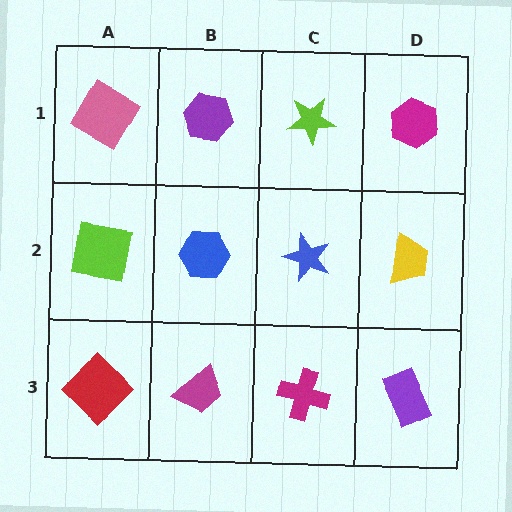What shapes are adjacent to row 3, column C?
A blue star (row 2, column C), a magenta trapezoid (row 3, column B), a purple rectangle (row 3, column D).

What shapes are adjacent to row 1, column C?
A blue star (row 2, column C), a purple hexagon (row 1, column B), a magenta hexagon (row 1, column D).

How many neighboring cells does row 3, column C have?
3.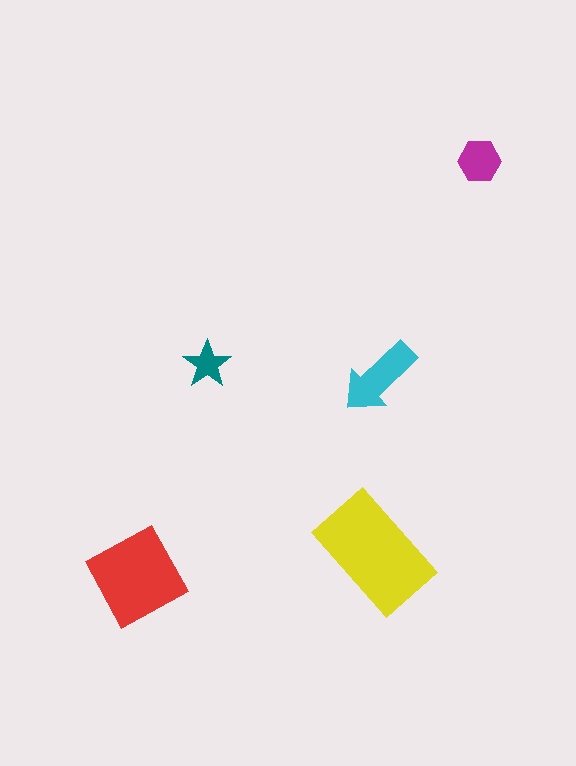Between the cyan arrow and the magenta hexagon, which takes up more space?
The cyan arrow.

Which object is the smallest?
The teal star.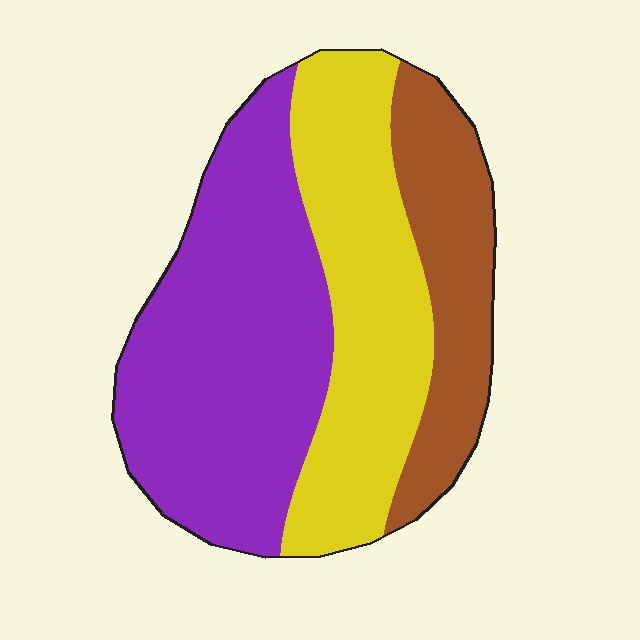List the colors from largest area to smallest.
From largest to smallest: purple, yellow, brown.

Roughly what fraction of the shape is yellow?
Yellow takes up between a third and a half of the shape.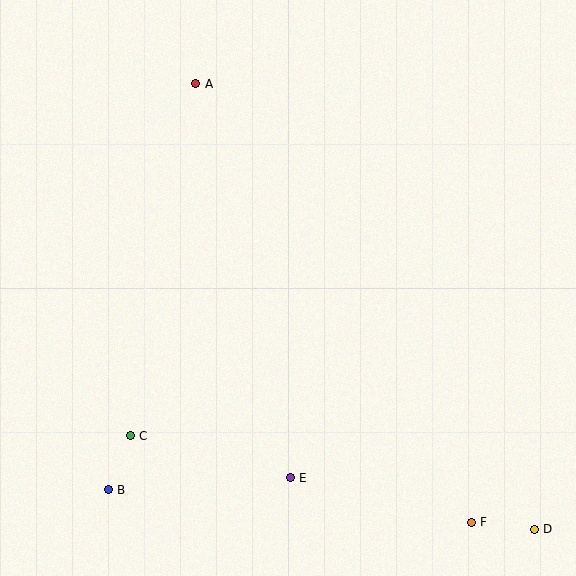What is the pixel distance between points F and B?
The distance between F and B is 365 pixels.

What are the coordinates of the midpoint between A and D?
The midpoint between A and D is at (365, 306).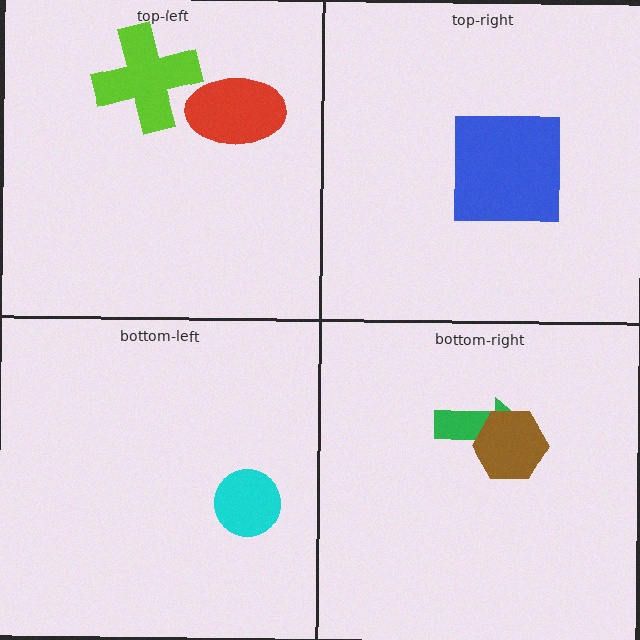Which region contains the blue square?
The top-right region.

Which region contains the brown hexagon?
The bottom-right region.